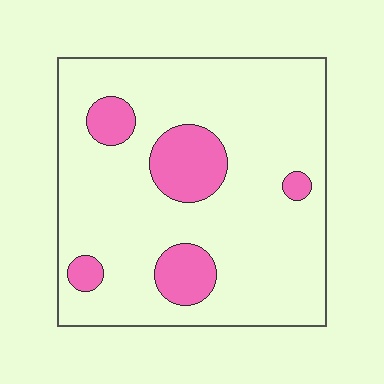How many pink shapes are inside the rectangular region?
5.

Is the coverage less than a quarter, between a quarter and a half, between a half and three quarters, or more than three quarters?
Less than a quarter.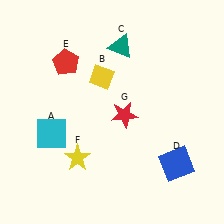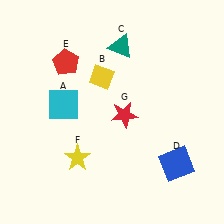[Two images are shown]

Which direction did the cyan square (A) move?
The cyan square (A) moved up.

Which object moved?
The cyan square (A) moved up.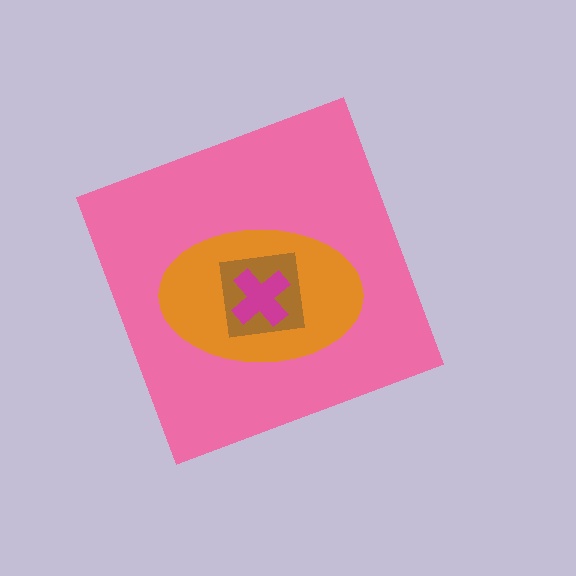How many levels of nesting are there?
4.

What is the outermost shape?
The pink diamond.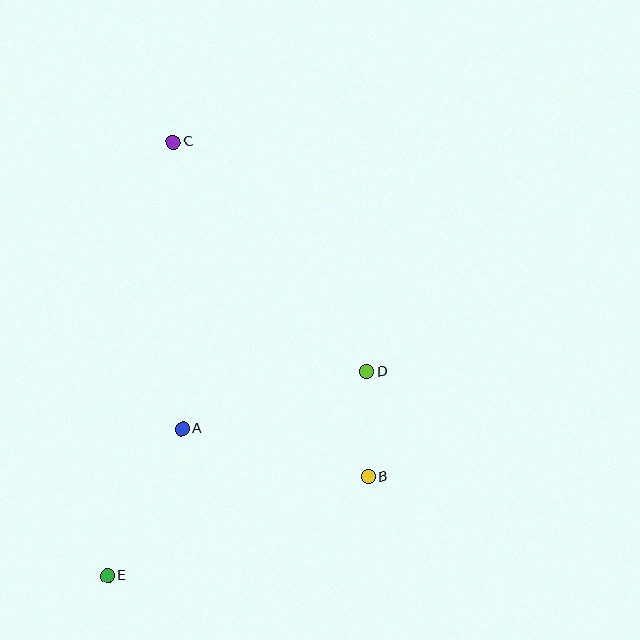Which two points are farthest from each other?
Points C and E are farthest from each other.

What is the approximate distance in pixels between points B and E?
The distance between B and E is approximately 279 pixels.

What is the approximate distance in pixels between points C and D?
The distance between C and D is approximately 301 pixels.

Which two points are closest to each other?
Points B and D are closest to each other.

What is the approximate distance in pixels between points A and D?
The distance between A and D is approximately 194 pixels.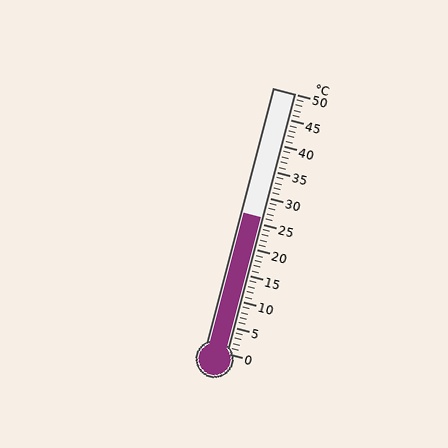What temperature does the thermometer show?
The thermometer shows approximately 26°C.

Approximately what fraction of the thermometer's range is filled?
The thermometer is filled to approximately 50% of its range.